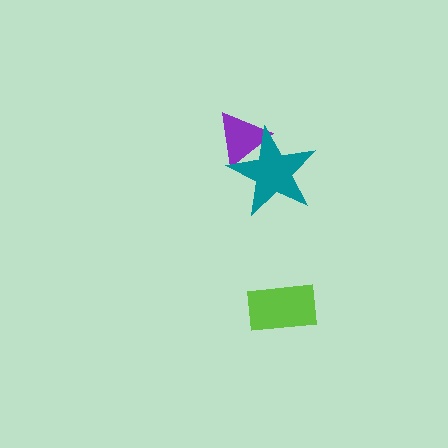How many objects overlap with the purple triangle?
1 object overlaps with the purple triangle.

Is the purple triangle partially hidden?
Yes, it is partially covered by another shape.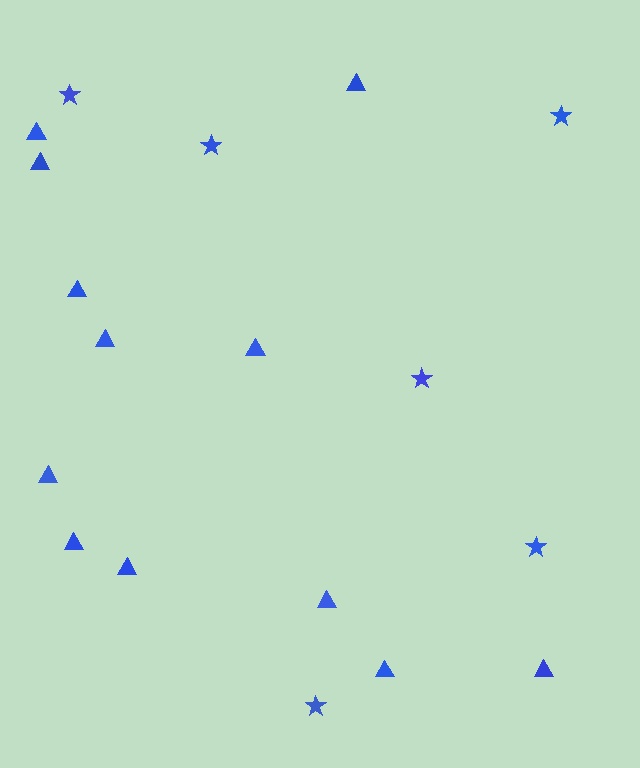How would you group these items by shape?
There are 2 groups: one group of stars (6) and one group of triangles (12).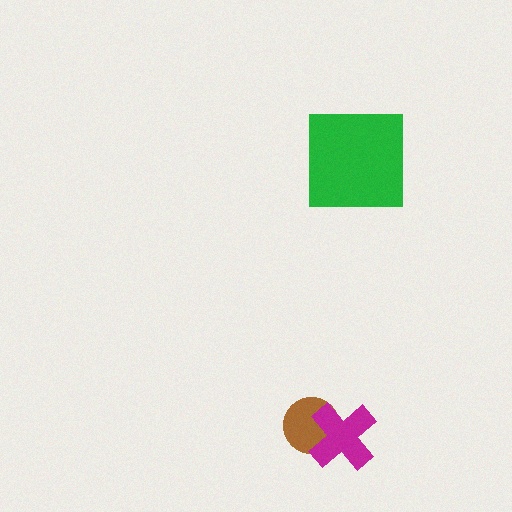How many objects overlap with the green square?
0 objects overlap with the green square.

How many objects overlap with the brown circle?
1 object overlaps with the brown circle.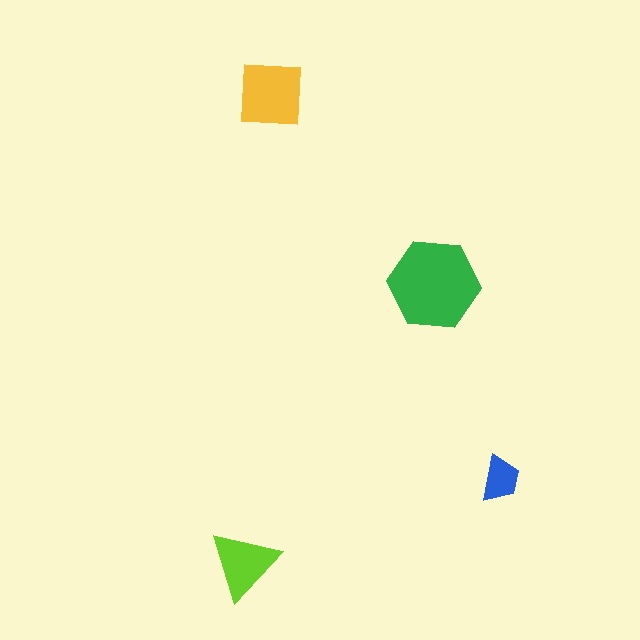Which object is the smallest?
The blue trapezoid.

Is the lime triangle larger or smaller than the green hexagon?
Smaller.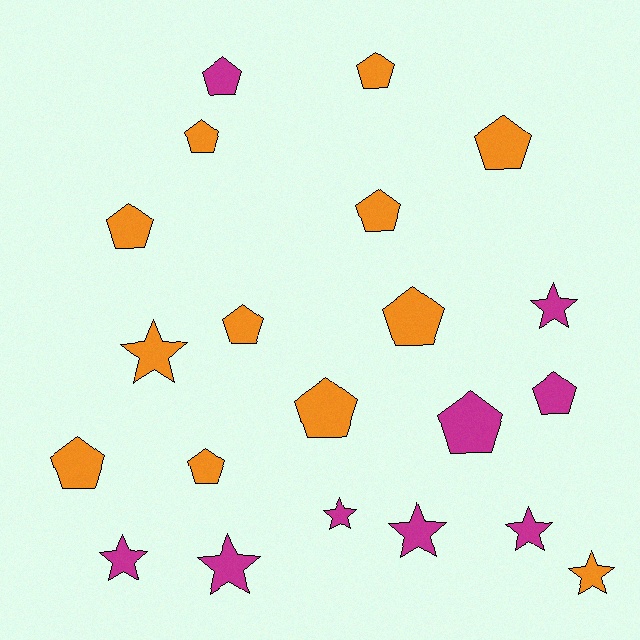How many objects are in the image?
There are 21 objects.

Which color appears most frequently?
Orange, with 12 objects.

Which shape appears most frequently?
Pentagon, with 13 objects.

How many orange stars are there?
There are 2 orange stars.